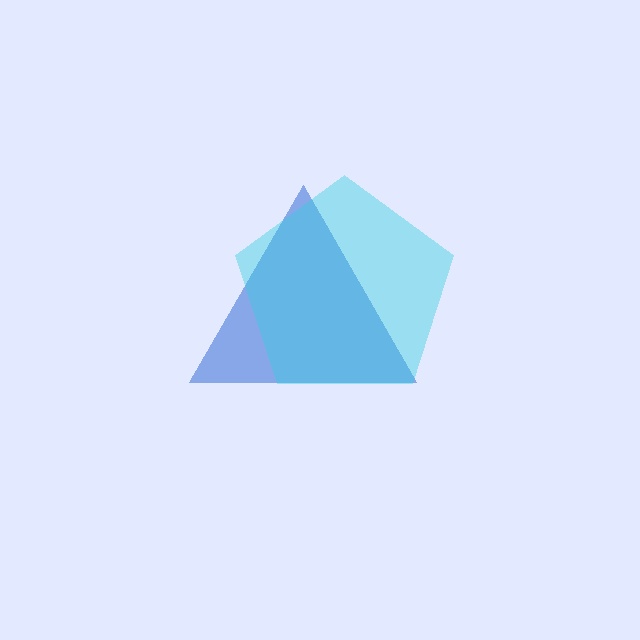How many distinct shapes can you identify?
There are 2 distinct shapes: a blue triangle, a cyan pentagon.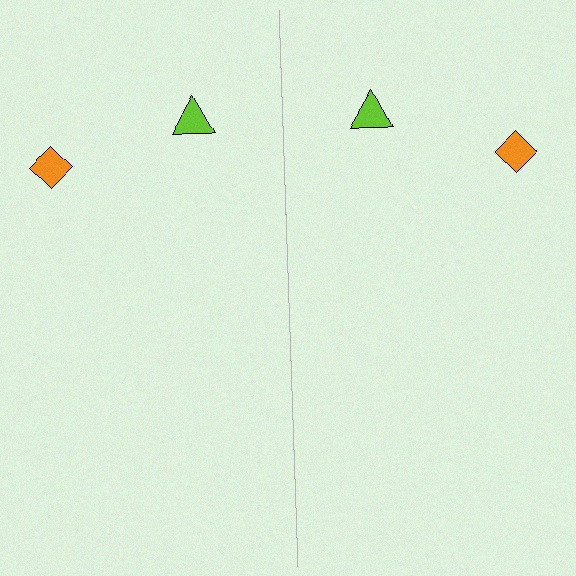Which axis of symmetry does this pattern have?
The pattern has a vertical axis of symmetry running through the center of the image.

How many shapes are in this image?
There are 4 shapes in this image.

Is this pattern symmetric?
Yes, this pattern has bilateral (reflection) symmetry.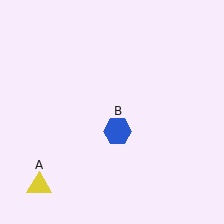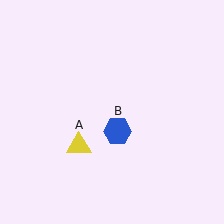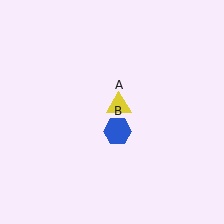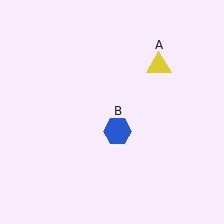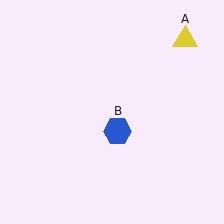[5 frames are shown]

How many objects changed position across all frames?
1 object changed position: yellow triangle (object A).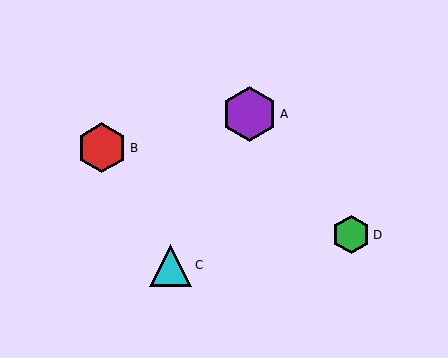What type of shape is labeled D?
Shape D is a green hexagon.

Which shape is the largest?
The purple hexagon (labeled A) is the largest.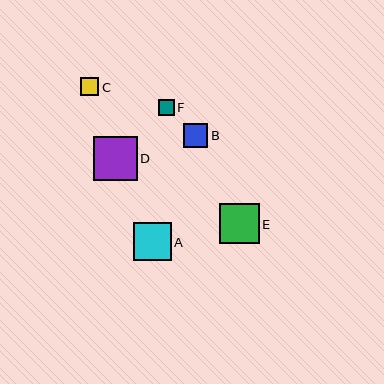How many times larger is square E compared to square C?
Square E is approximately 2.2 times the size of square C.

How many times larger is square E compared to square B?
Square E is approximately 1.7 times the size of square B.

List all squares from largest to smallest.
From largest to smallest: D, E, A, B, C, F.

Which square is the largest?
Square D is the largest with a size of approximately 44 pixels.